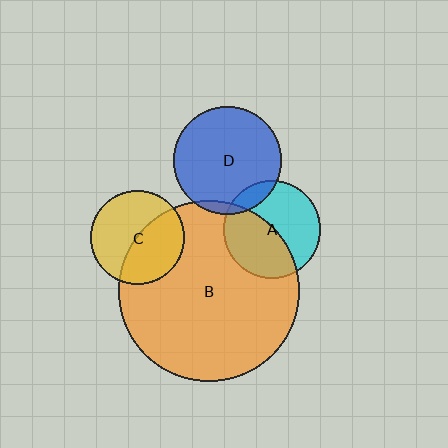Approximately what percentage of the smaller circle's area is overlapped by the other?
Approximately 45%.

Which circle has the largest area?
Circle B (orange).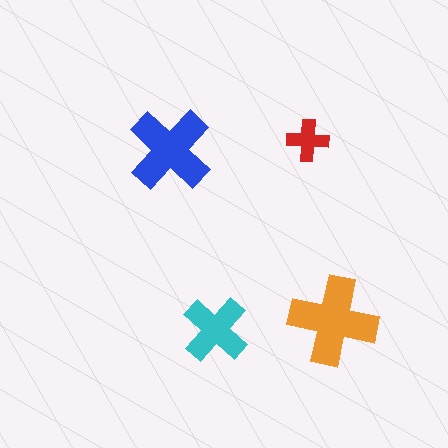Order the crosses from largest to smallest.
the orange one, the blue one, the cyan one, the red one.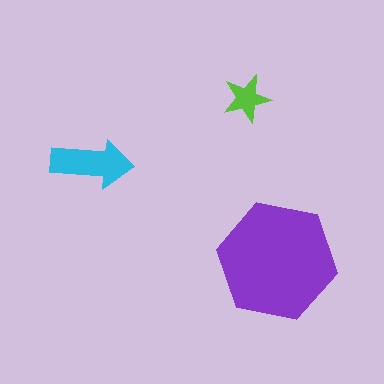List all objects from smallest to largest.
The lime star, the cyan arrow, the purple hexagon.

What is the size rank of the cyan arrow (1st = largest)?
2nd.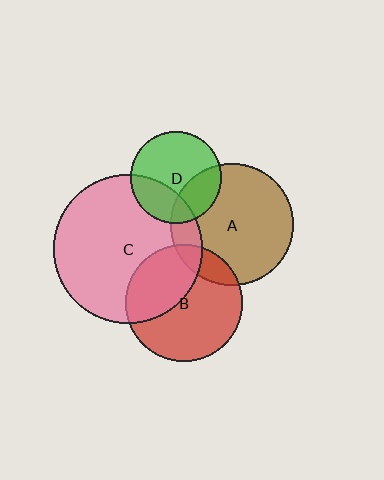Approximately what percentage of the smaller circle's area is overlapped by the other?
Approximately 15%.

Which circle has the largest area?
Circle C (pink).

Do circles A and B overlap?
Yes.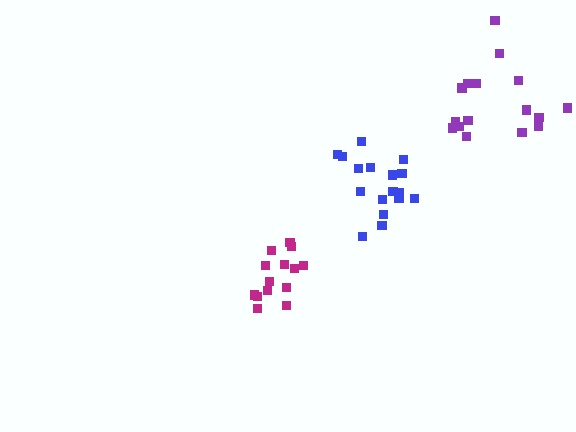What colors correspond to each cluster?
The clusters are colored: blue, magenta, purple.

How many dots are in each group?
Group 1: 18 dots, Group 2: 14 dots, Group 3: 16 dots (48 total).